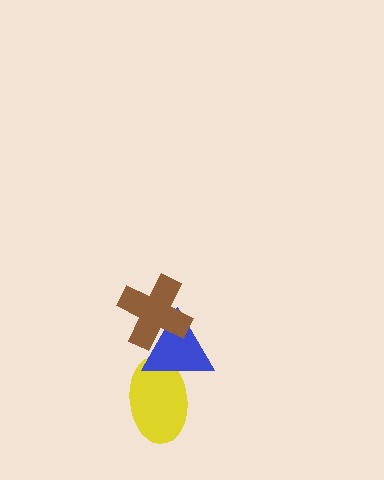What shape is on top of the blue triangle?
The brown cross is on top of the blue triangle.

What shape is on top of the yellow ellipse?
The blue triangle is on top of the yellow ellipse.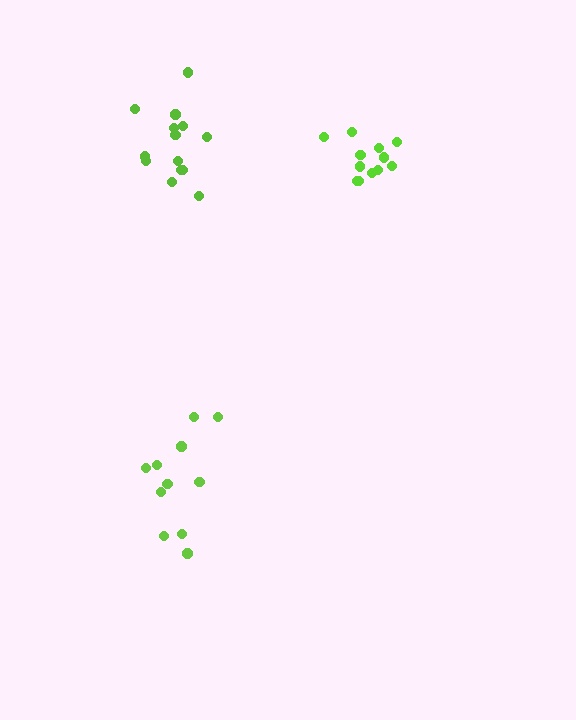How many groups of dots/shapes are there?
There are 3 groups.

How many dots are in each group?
Group 1: 12 dots, Group 2: 11 dots, Group 3: 14 dots (37 total).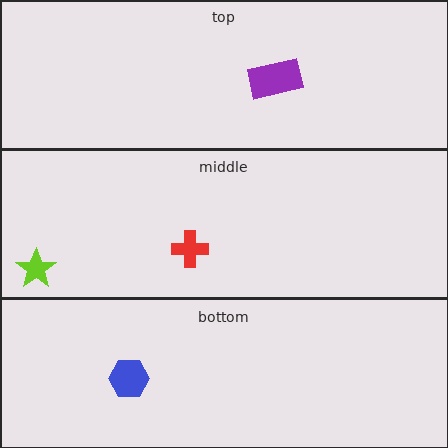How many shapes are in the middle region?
2.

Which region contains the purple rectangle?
The top region.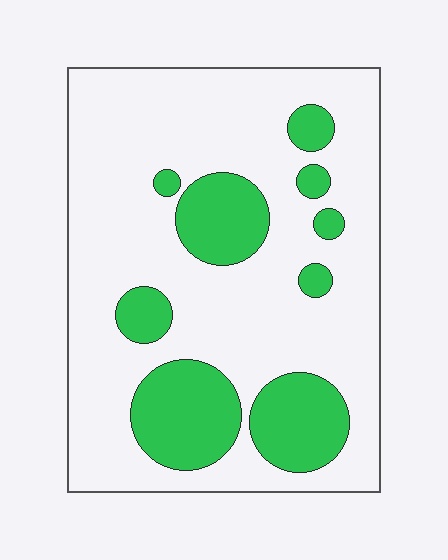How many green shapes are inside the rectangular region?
9.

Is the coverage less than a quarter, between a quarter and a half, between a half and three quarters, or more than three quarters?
Less than a quarter.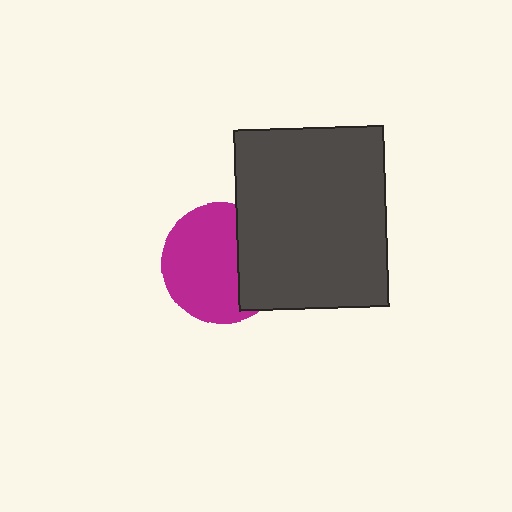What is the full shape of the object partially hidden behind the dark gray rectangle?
The partially hidden object is a magenta circle.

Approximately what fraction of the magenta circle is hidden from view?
Roughly 33% of the magenta circle is hidden behind the dark gray rectangle.